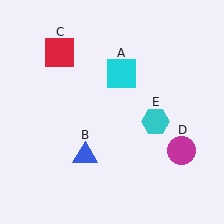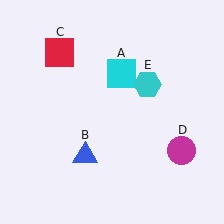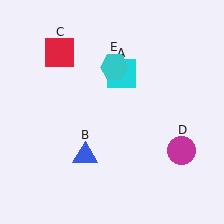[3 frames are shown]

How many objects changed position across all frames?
1 object changed position: cyan hexagon (object E).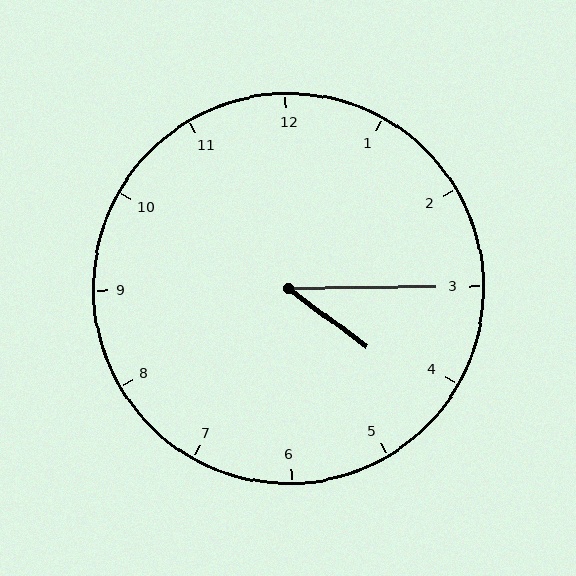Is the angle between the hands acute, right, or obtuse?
It is acute.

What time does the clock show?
4:15.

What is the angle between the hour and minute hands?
Approximately 38 degrees.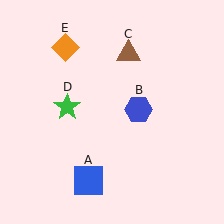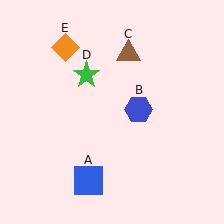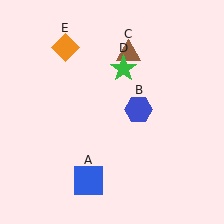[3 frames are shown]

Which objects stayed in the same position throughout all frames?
Blue square (object A) and blue hexagon (object B) and brown triangle (object C) and orange diamond (object E) remained stationary.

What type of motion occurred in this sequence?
The green star (object D) rotated clockwise around the center of the scene.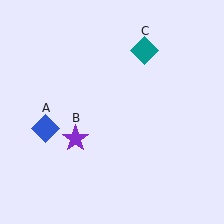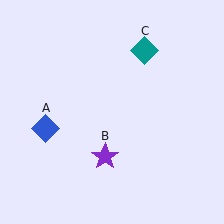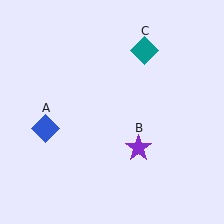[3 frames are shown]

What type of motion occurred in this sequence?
The purple star (object B) rotated counterclockwise around the center of the scene.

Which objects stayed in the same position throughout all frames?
Blue diamond (object A) and teal diamond (object C) remained stationary.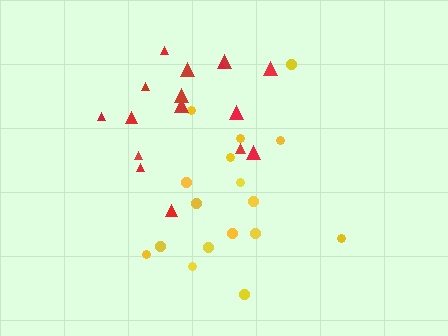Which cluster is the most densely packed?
Yellow.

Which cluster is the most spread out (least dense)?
Red.